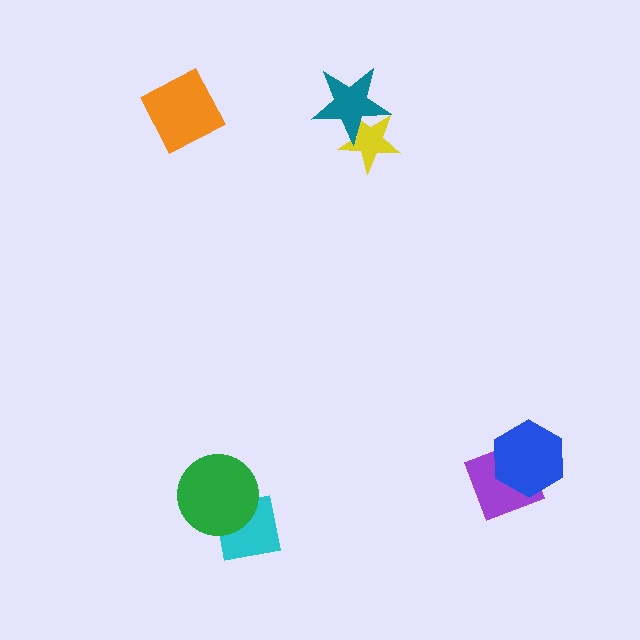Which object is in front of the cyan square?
The green circle is in front of the cyan square.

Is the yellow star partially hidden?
Yes, it is partially covered by another shape.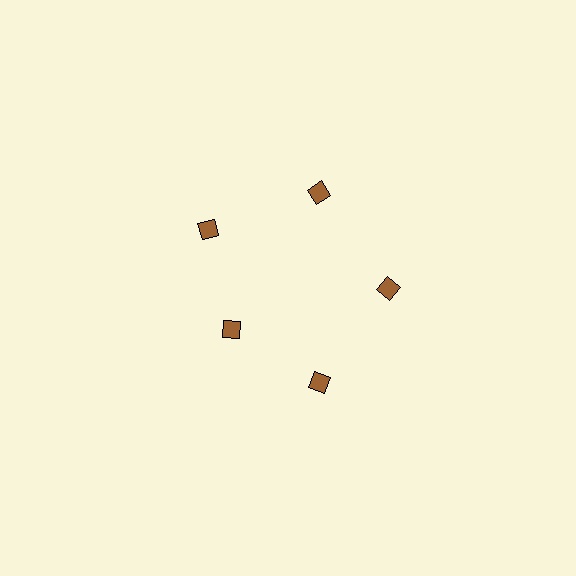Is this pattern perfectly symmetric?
No. The 5 brown diamonds are arranged in a ring, but one element near the 8 o'clock position is pulled inward toward the center, breaking the 5-fold rotational symmetry.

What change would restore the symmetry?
The symmetry would be restored by moving it outward, back onto the ring so that all 5 diamonds sit at equal angles and equal distance from the center.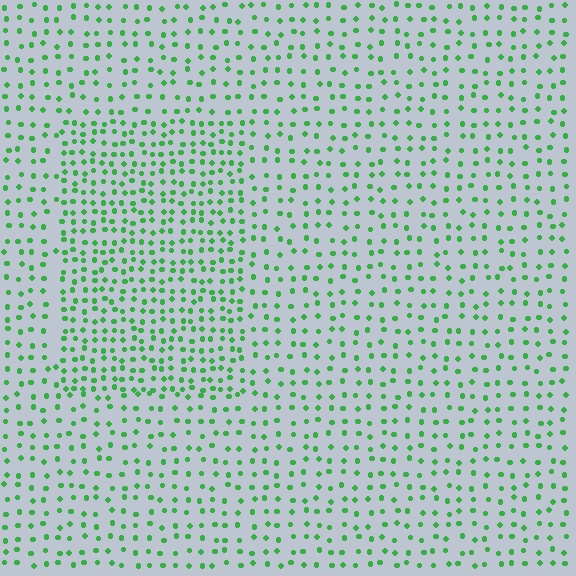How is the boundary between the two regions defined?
The boundary is defined by a change in element density (approximately 1.7x ratio). All elements are the same color, size, and shape.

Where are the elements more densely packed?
The elements are more densely packed inside the rectangle boundary.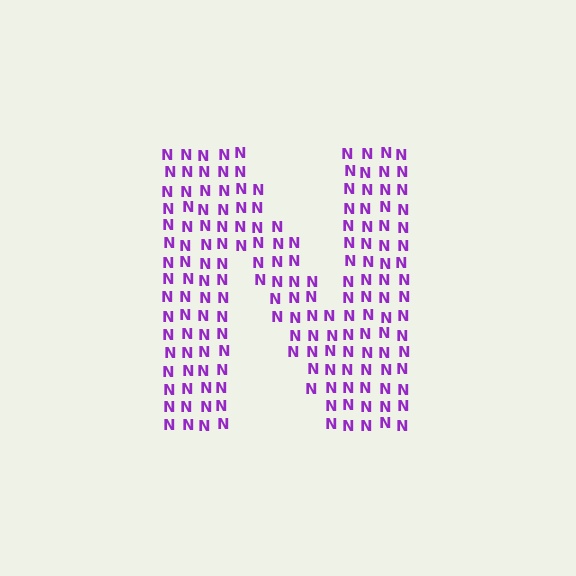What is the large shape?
The large shape is the letter N.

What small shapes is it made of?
It is made of small letter N's.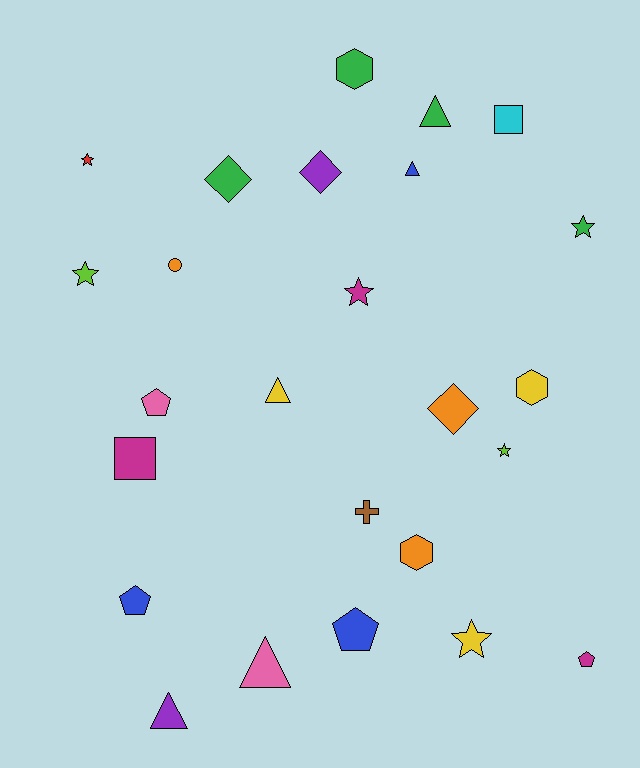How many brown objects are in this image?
There is 1 brown object.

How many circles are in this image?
There is 1 circle.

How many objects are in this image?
There are 25 objects.